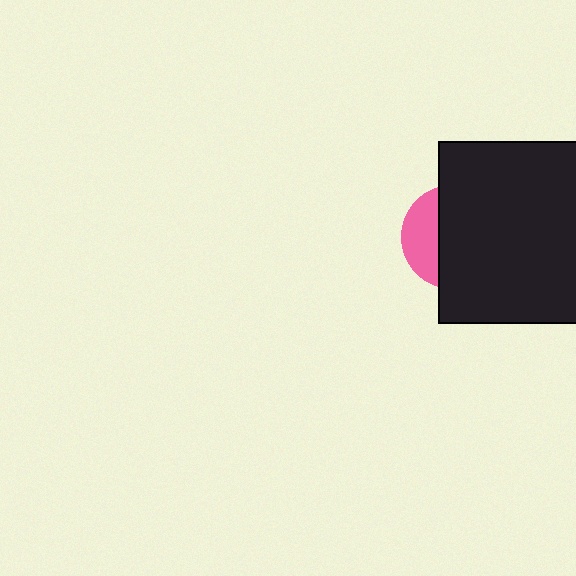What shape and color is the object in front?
The object in front is a black square.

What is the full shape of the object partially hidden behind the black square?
The partially hidden object is a pink circle.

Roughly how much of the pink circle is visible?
A small part of it is visible (roughly 32%).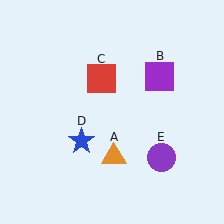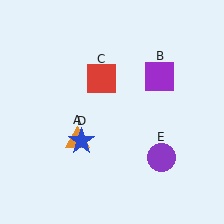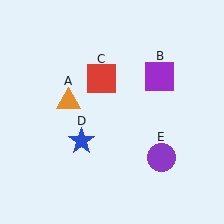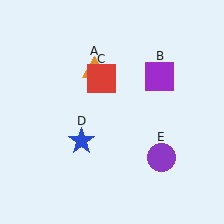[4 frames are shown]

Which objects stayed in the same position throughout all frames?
Purple square (object B) and red square (object C) and blue star (object D) and purple circle (object E) remained stationary.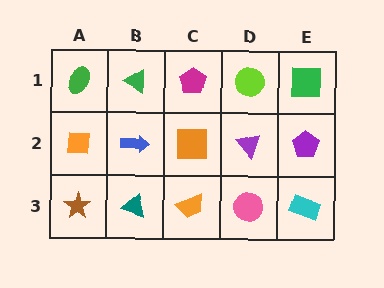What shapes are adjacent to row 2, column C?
A magenta pentagon (row 1, column C), an orange trapezoid (row 3, column C), a blue arrow (row 2, column B), a purple triangle (row 2, column D).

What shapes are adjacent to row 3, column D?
A purple triangle (row 2, column D), an orange trapezoid (row 3, column C), a cyan rectangle (row 3, column E).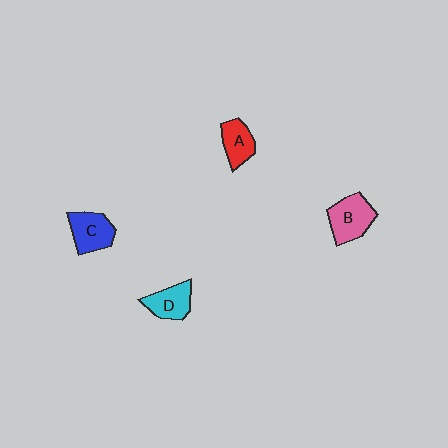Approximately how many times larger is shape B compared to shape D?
Approximately 1.3 times.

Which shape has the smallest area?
Shape A (red).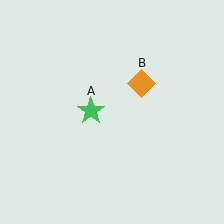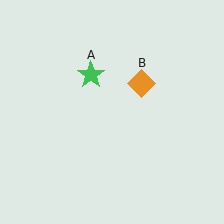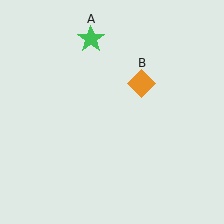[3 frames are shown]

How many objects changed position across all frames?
1 object changed position: green star (object A).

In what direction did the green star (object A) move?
The green star (object A) moved up.